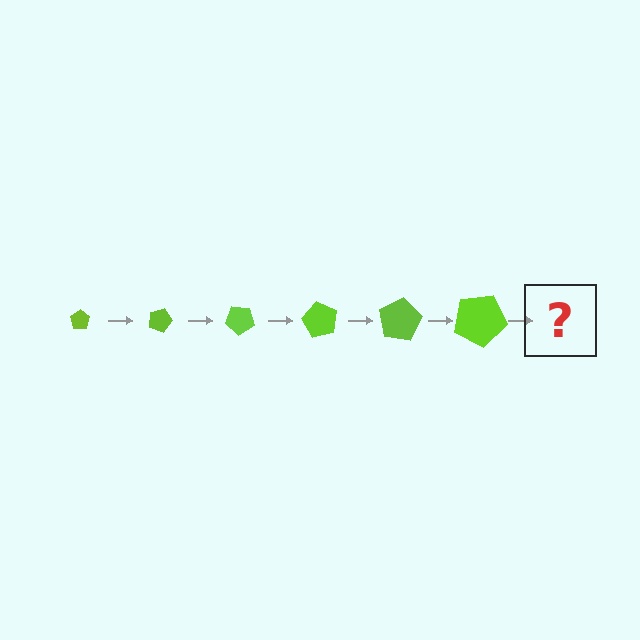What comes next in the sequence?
The next element should be a pentagon, larger than the previous one and rotated 120 degrees from the start.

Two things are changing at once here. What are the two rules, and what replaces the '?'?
The two rules are that the pentagon grows larger each step and it rotates 20 degrees each step. The '?' should be a pentagon, larger than the previous one and rotated 120 degrees from the start.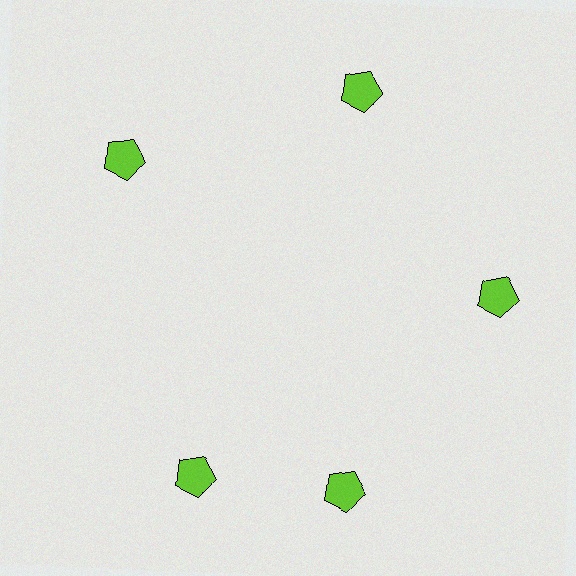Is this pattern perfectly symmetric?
No. The 5 lime pentagons are arranged in a ring, but one element near the 8 o'clock position is rotated out of alignment along the ring, breaking the 5-fold rotational symmetry.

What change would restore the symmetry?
The symmetry would be restored by rotating it back into even spacing with its neighbors so that all 5 pentagons sit at equal angles and equal distance from the center.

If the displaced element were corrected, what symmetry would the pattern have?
It would have 5-fold rotational symmetry — the pattern would map onto itself every 72 degrees.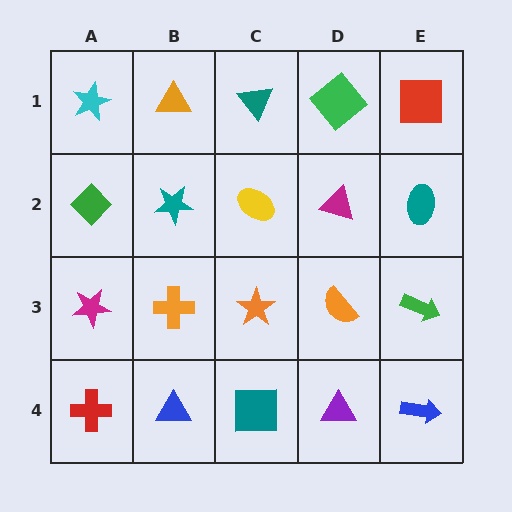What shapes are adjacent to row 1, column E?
A teal ellipse (row 2, column E), a green diamond (row 1, column D).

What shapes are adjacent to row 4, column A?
A magenta star (row 3, column A), a blue triangle (row 4, column B).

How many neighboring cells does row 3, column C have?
4.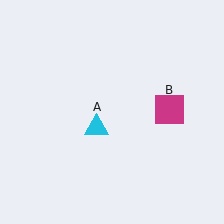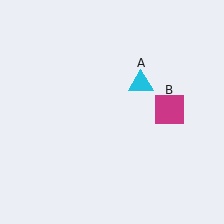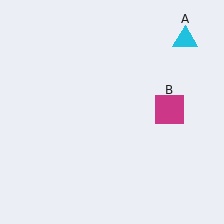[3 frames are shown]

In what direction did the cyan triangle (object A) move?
The cyan triangle (object A) moved up and to the right.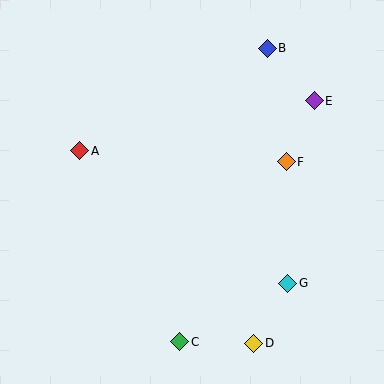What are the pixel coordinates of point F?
Point F is at (286, 162).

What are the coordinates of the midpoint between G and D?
The midpoint between G and D is at (271, 313).